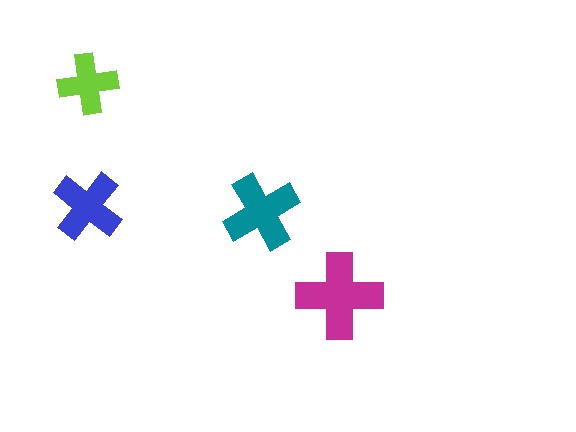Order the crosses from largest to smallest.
the magenta one, the teal one, the blue one, the lime one.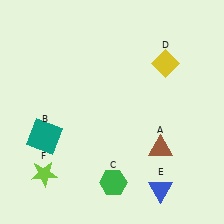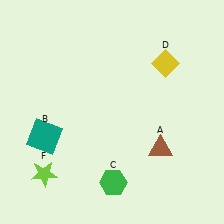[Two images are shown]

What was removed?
The blue triangle (E) was removed in Image 2.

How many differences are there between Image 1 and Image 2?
There is 1 difference between the two images.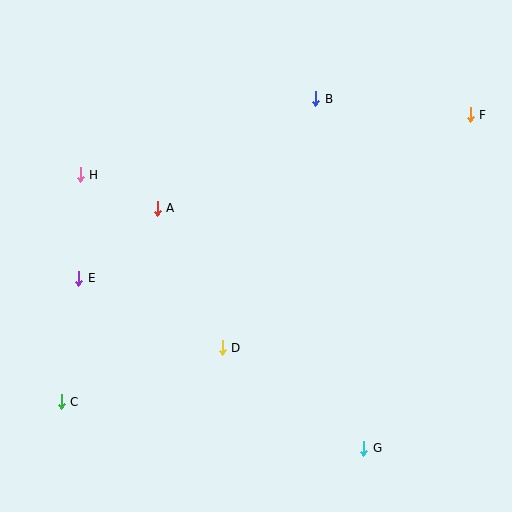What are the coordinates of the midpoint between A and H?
The midpoint between A and H is at (119, 192).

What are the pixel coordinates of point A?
Point A is at (157, 208).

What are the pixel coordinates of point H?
Point H is at (80, 175).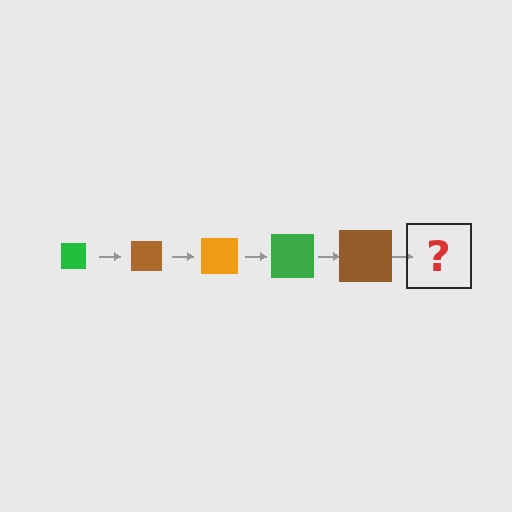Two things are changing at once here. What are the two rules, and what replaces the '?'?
The two rules are that the square grows larger each step and the color cycles through green, brown, and orange. The '?' should be an orange square, larger than the previous one.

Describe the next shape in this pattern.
It should be an orange square, larger than the previous one.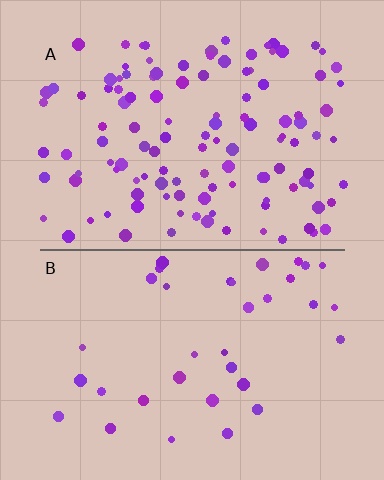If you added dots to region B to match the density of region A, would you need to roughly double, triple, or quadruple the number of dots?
Approximately triple.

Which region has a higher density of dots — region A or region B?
A (the top).